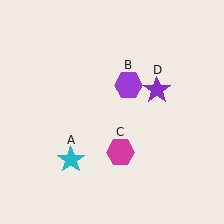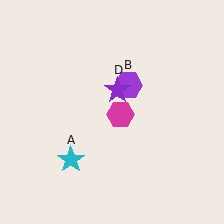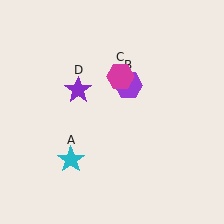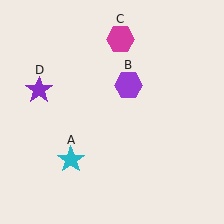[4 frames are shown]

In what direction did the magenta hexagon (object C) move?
The magenta hexagon (object C) moved up.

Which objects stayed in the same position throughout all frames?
Cyan star (object A) and purple hexagon (object B) remained stationary.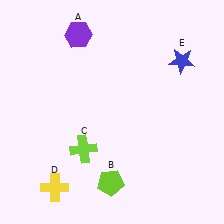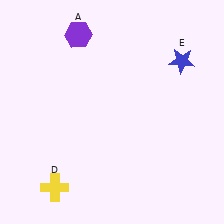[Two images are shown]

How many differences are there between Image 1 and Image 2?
There are 2 differences between the two images.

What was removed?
The lime cross (C), the lime pentagon (B) were removed in Image 2.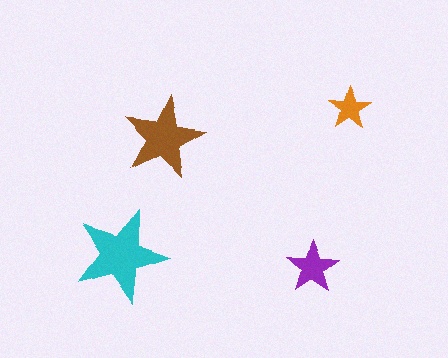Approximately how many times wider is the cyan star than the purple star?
About 2 times wider.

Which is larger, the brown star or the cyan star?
The cyan one.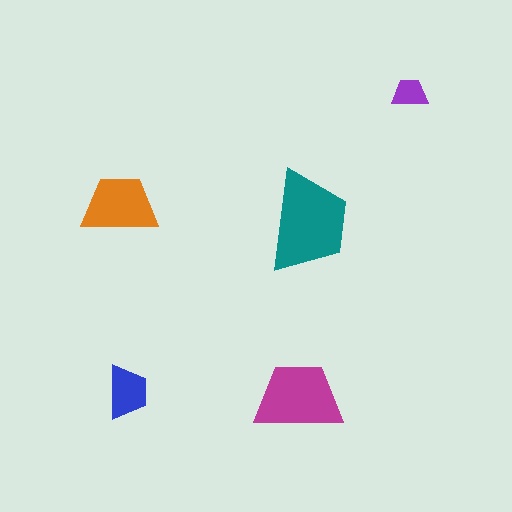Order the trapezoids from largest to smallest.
the teal one, the magenta one, the orange one, the blue one, the purple one.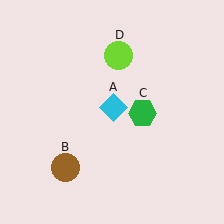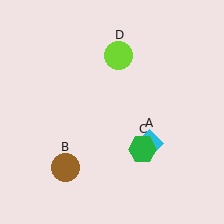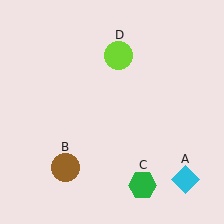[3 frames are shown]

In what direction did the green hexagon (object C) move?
The green hexagon (object C) moved down.